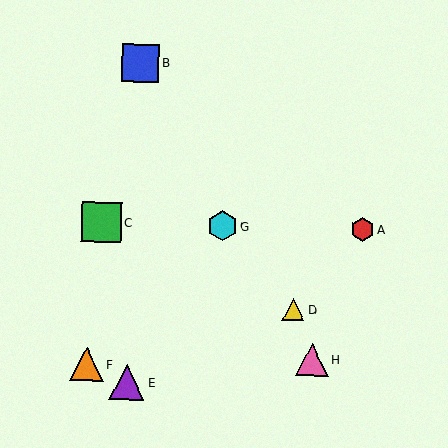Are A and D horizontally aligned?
No, A is at y≈230 and D is at y≈309.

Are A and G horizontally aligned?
Yes, both are at y≈230.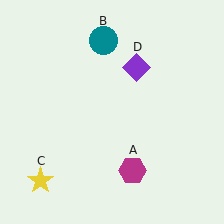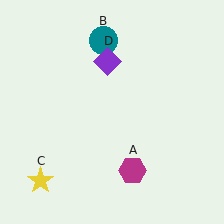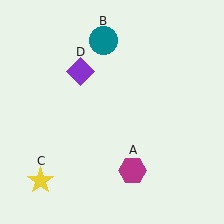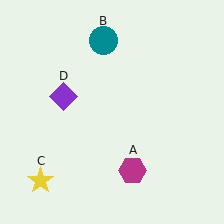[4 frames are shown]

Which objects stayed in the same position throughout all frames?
Magenta hexagon (object A) and teal circle (object B) and yellow star (object C) remained stationary.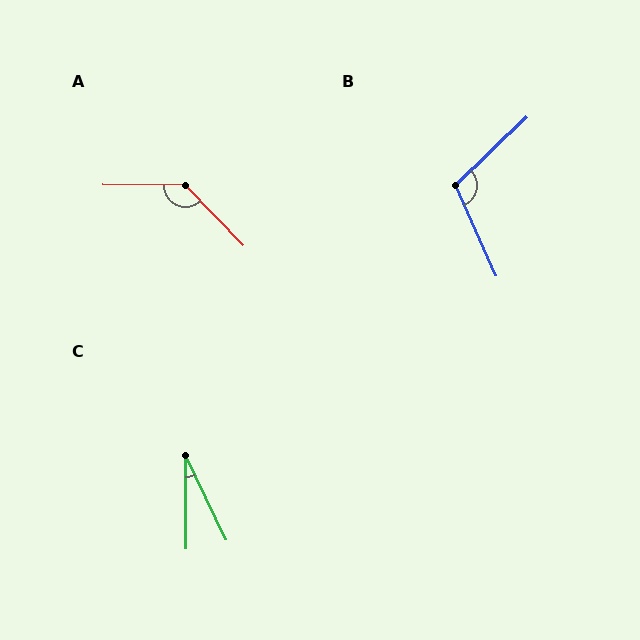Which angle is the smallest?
C, at approximately 25 degrees.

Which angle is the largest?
A, at approximately 134 degrees.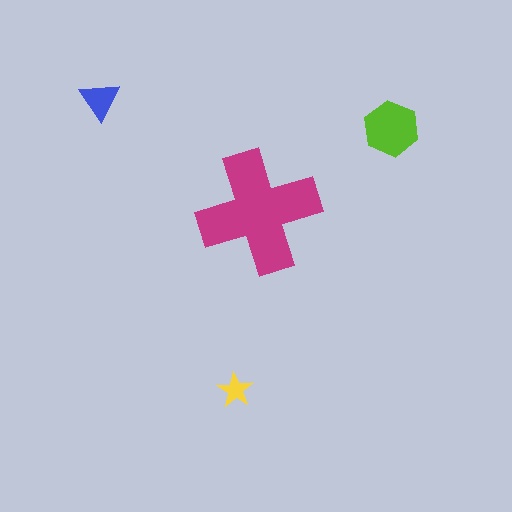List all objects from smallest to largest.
The yellow star, the blue triangle, the lime hexagon, the magenta cross.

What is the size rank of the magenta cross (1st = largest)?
1st.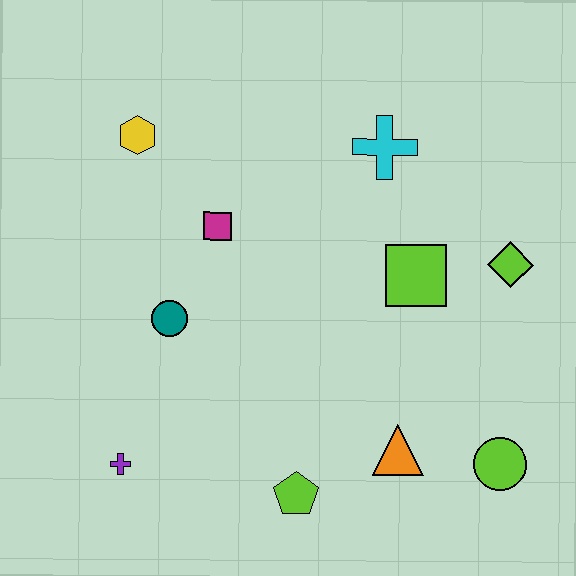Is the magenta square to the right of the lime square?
No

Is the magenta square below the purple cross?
No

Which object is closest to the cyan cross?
The lime square is closest to the cyan cross.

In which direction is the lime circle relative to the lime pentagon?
The lime circle is to the right of the lime pentagon.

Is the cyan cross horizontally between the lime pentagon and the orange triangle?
Yes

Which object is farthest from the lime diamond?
The purple cross is farthest from the lime diamond.